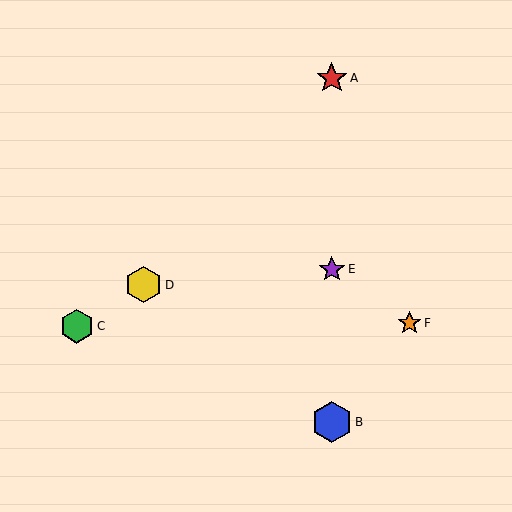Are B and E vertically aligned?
Yes, both are at x≈332.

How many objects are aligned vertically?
3 objects (A, B, E) are aligned vertically.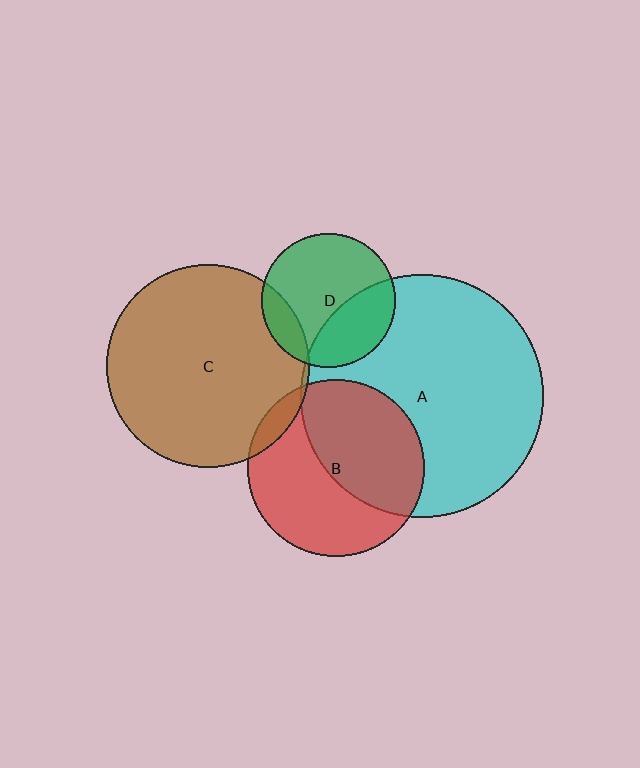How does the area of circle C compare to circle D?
Approximately 2.3 times.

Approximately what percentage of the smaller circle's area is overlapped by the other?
Approximately 5%.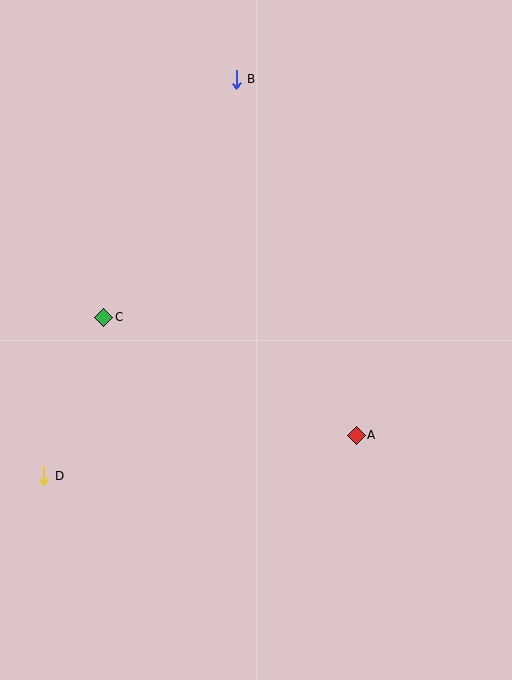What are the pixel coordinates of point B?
Point B is at (236, 79).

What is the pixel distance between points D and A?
The distance between D and A is 315 pixels.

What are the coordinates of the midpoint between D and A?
The midpoint between D and A is at (200, 456).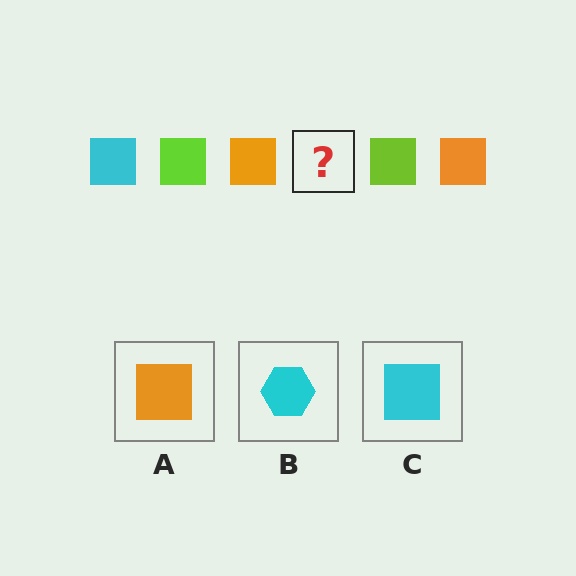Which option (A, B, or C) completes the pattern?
C.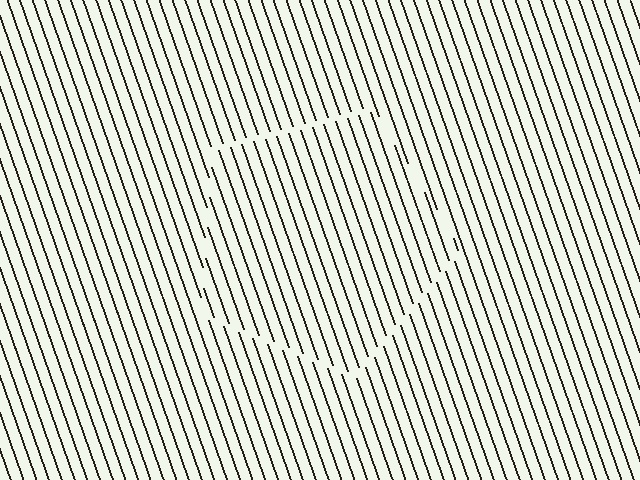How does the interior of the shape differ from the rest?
The interior of the shape contains the same grating, shifted by half a period — the contour is defined by the phase discontinuity where line-ends from the inner and outer gratings abut.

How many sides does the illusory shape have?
5 sides — the line-ends trace a pentagon.